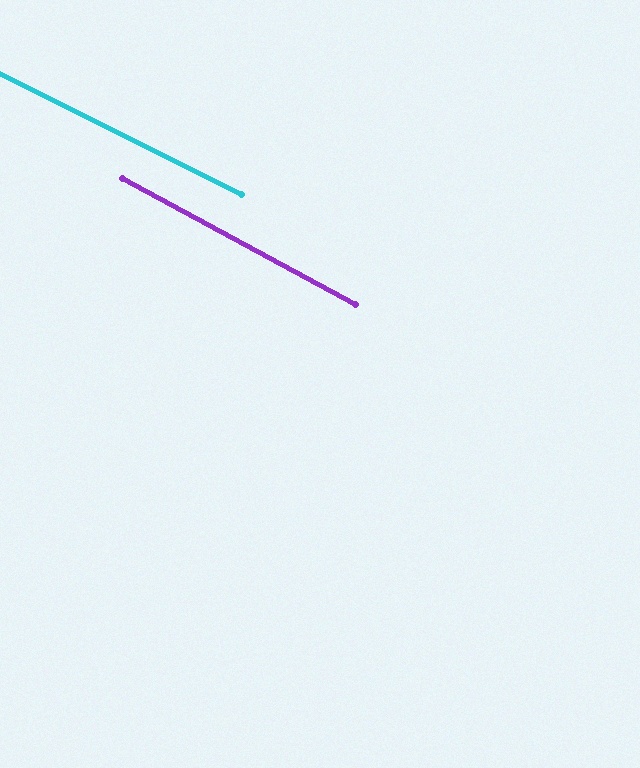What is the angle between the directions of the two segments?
Approximately 2 degrees.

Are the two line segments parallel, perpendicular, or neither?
Parallel — their directions differ by only 1.7°.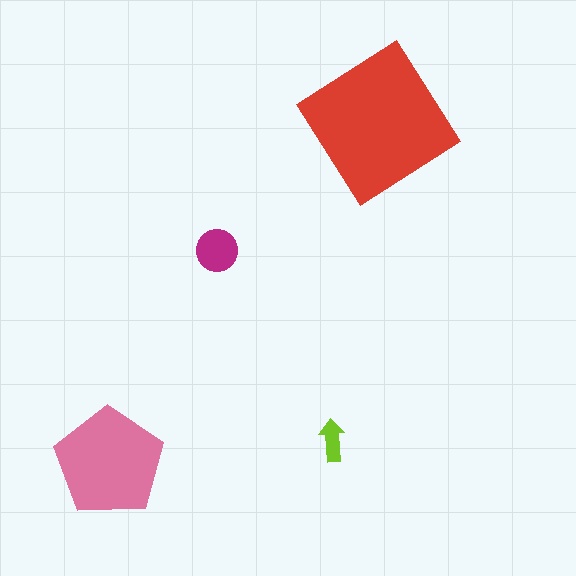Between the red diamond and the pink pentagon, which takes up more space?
The red diamond.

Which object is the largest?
The red diamond.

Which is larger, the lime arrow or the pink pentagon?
The pink pentagon.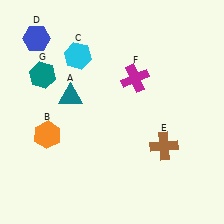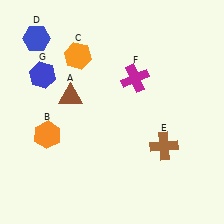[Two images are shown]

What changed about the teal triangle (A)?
In Image 1, A is teal. In Image 2, it changed to brown.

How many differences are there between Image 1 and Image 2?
There are 3 differences between the two images.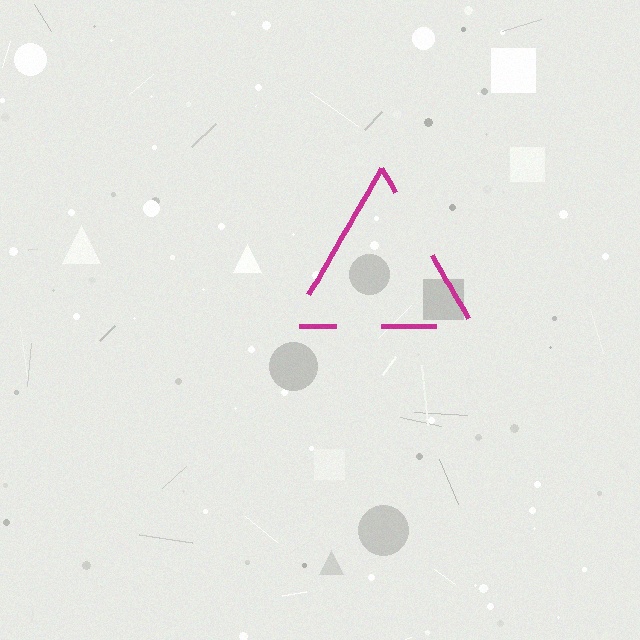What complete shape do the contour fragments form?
The contour fragments form a triangle.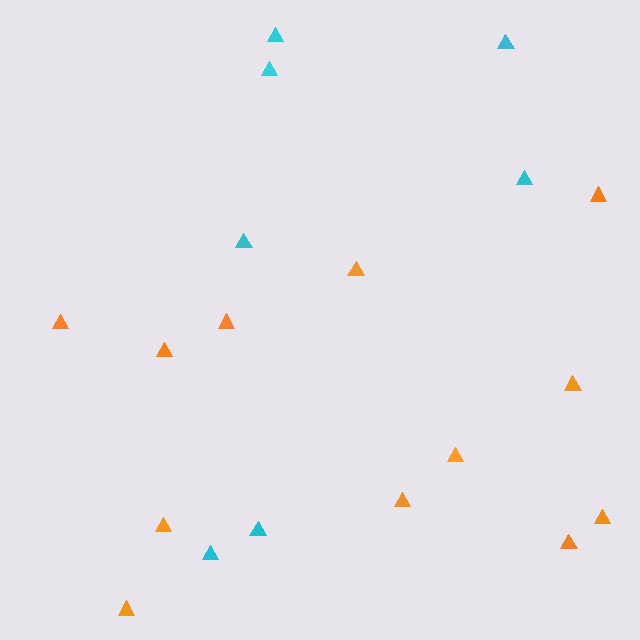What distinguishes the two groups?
There are 2 groups: one group of cyan triangles (7) and one group of orange triangles (12).